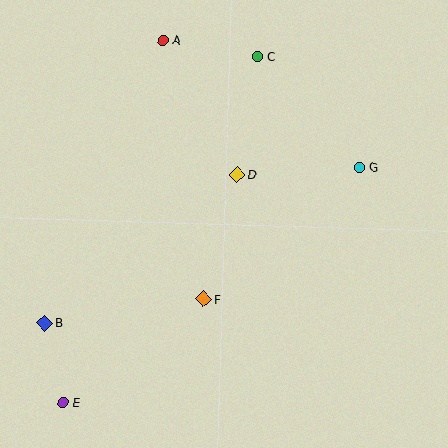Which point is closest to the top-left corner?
Point A is closest to the top-left corner.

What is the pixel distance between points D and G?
The distance between D and G is 122 pixels.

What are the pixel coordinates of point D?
Point D is at (237, 175).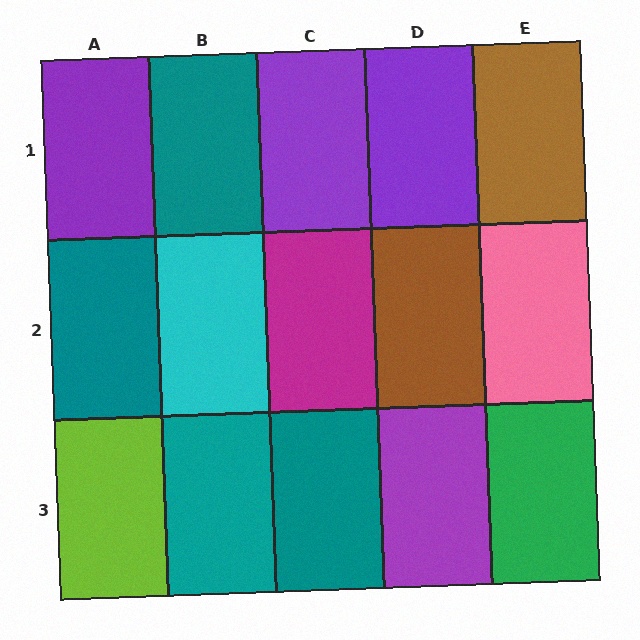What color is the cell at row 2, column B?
Cyan.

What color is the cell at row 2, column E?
Pink.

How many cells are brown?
2 cells are brown.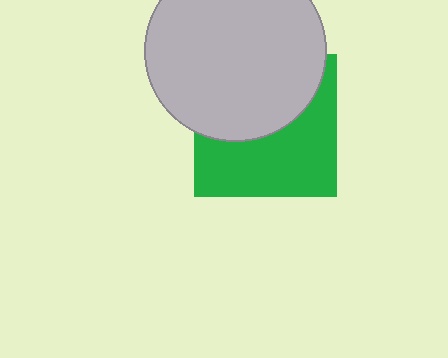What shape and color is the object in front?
The object in front is a light gray circle.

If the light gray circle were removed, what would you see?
You would see the complete green square.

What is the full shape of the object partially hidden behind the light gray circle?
The partially hidden object is a green square.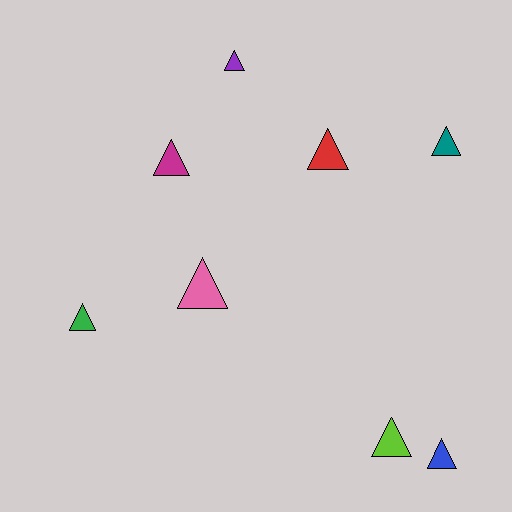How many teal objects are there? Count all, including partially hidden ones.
There is 1 teal object.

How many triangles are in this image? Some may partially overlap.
There are 8 triangles.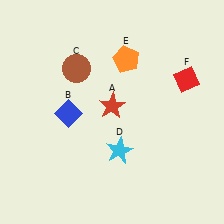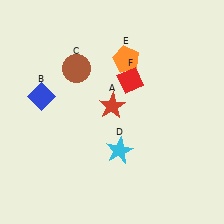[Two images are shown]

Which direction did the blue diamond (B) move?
The blue diamond (B) moved left.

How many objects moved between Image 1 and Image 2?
2 objects moved between the two images.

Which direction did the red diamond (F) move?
The red diamond (F) moved left.